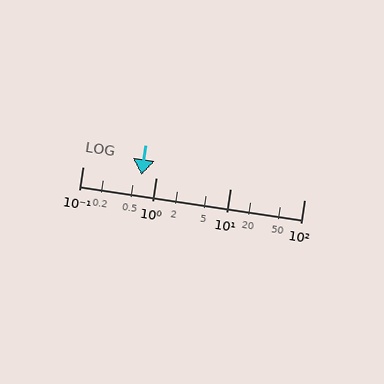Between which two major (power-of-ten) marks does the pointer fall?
The pointer is between 0.1 and 1.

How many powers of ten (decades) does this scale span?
The scale spans 3 decades, from 0.1 to 100.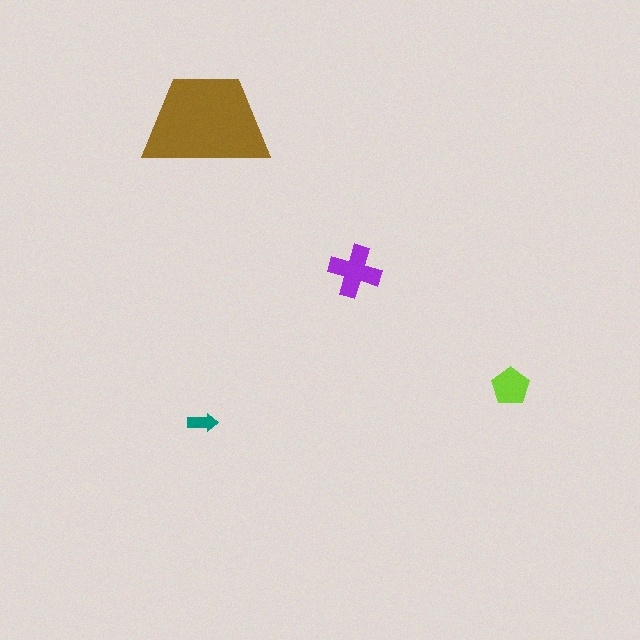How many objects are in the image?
There are 4 objects in the image.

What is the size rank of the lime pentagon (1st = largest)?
3rd.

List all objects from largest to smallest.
The brown trapezoid, the purple cross, the lime pentagon, the teal arrow.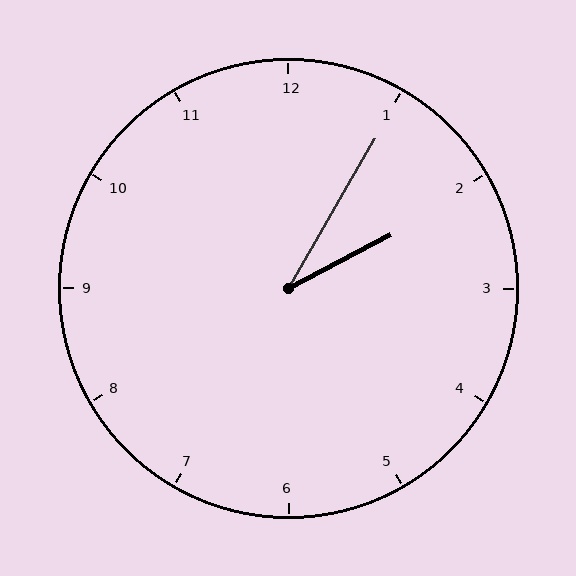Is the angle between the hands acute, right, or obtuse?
It is acute.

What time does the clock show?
2:05.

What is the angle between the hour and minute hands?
Approximately 32 degrees.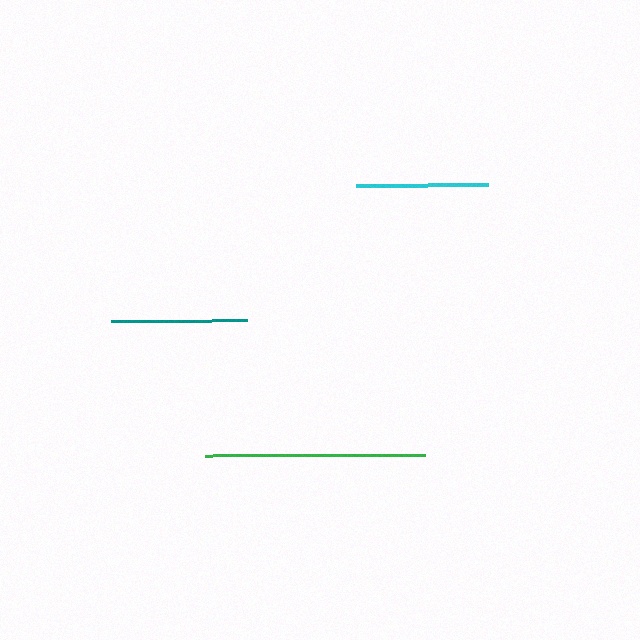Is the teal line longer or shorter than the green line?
The green line is longer than the teal line.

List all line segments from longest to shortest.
From longest to shortest: green, teal, cyan.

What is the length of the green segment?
The green segment is approximately 220 pixels long.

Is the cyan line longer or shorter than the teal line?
The teal line is longer than the cyan line.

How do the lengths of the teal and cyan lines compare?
The teal and cyan lines are approximately the same length.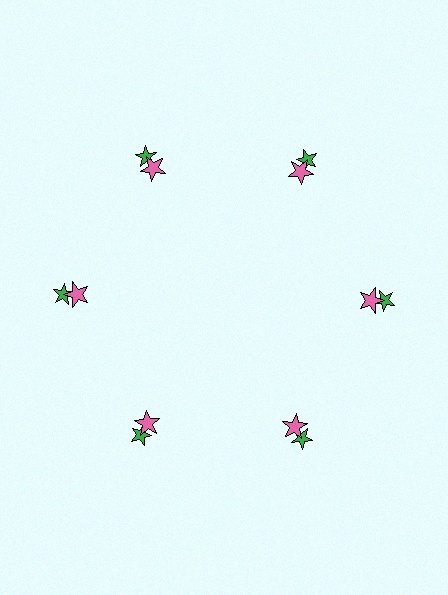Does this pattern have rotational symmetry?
Yes, this pattern has 6-fold rotational symmetry. It looks the same after rotating 60 degrees around the center.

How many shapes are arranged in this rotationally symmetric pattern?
There are 12 shapes, arranged in 6 groups of 2.